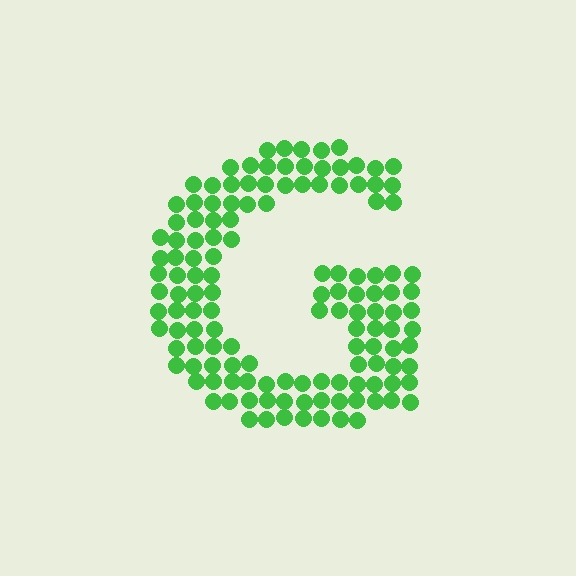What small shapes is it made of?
It is made of small circles.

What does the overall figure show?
The overall figure shows the letter G.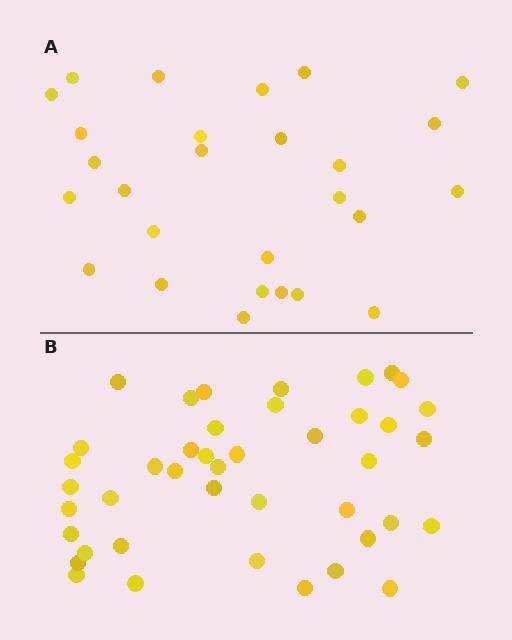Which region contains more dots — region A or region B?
Region B (the bottom region) has more dots.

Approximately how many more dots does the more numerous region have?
Region B has approximately 15 more dots than region A.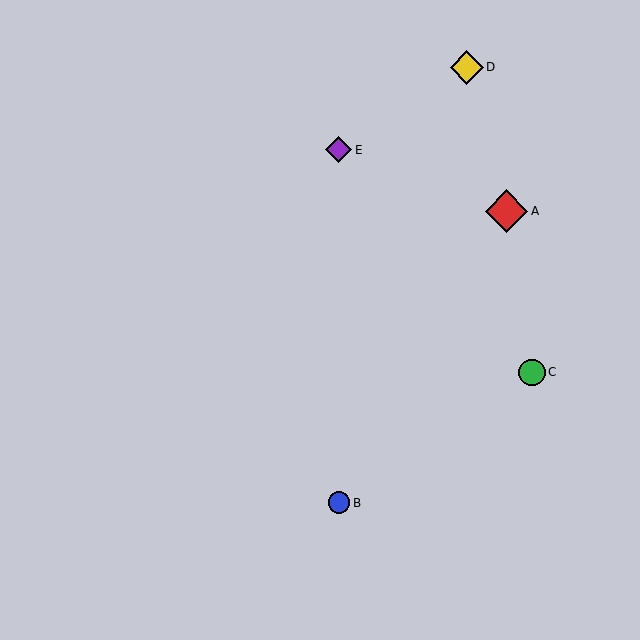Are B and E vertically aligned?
Yes, both are at x≈339.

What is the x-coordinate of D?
Object D is at x≈467.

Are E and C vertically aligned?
No, E is at x≈339 and C is at x≈532.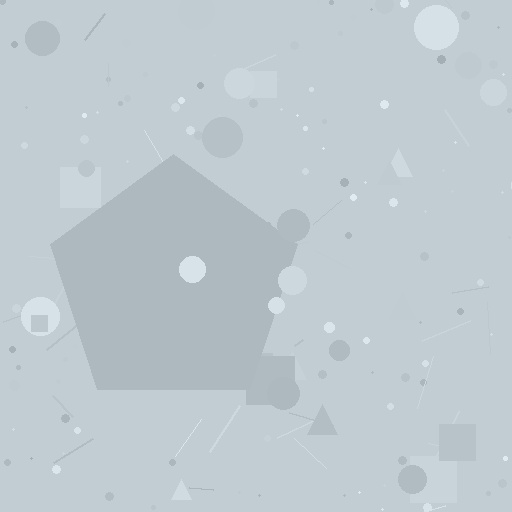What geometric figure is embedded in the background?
A pentagon is embedded in the background.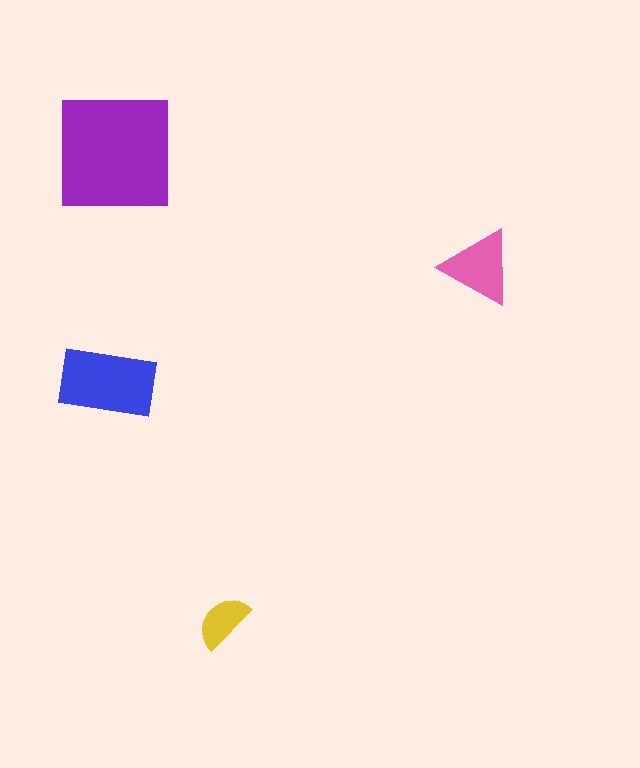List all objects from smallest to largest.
The yellow semicircle, the pink triangle, the blue rectangle, the purple square.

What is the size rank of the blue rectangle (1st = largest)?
2nd.